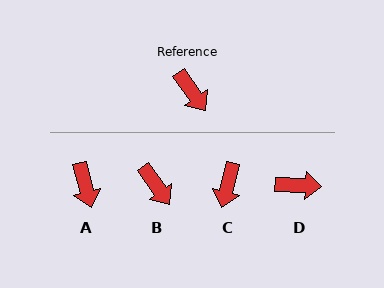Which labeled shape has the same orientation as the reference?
B.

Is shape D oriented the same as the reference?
No, it is off by about 52 degrees.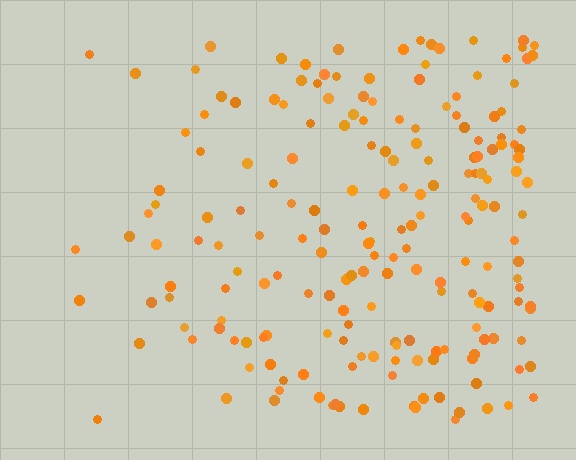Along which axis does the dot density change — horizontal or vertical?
Horizontal.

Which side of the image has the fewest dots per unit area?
The left.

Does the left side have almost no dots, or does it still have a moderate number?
Still a moderate number, just noticeably fewer than the right.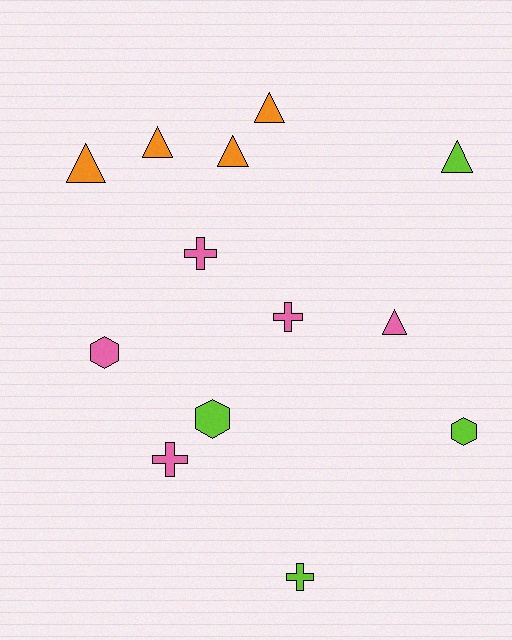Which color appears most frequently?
Pink, with 5 objects.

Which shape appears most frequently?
Triangle, with 6 objects.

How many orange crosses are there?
There are no orange crosses.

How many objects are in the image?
There are 13 objects.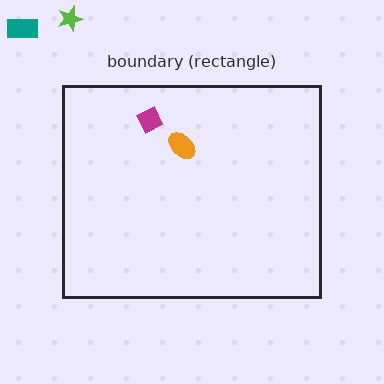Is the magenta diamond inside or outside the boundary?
Inside.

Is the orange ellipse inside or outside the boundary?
Inside.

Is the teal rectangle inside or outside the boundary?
Outside.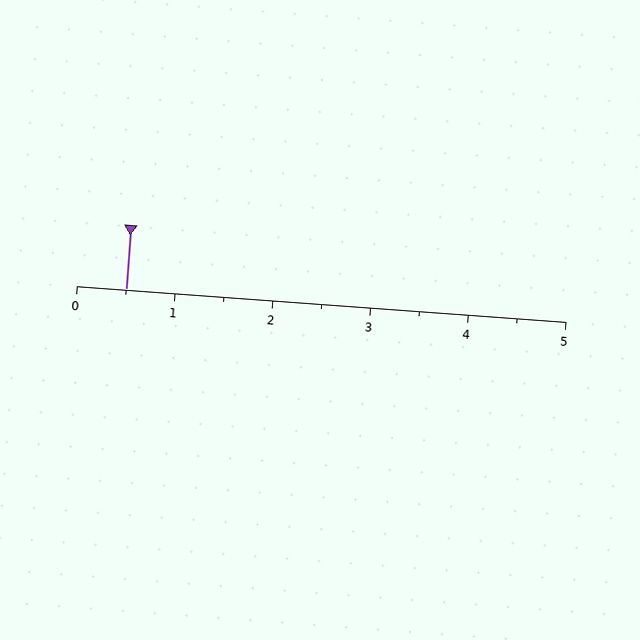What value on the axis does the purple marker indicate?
The marker indicates approximately 0.5.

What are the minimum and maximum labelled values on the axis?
The axis runs from 0 to 5.